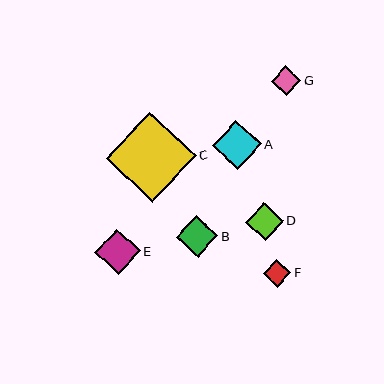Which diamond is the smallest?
Diamond F is the smallest with a size of approximately 28 pixels.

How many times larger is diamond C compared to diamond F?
Diamond C is approximately 3.2 times the size of diamond F.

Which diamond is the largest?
Diamond C is the largest with a size of approximately 90 pixels.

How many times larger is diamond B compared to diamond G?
Diamond B is approximately 1.4 times the size of diamond G.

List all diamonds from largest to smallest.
From largest to smallest: C, A, E, B, D, G, F.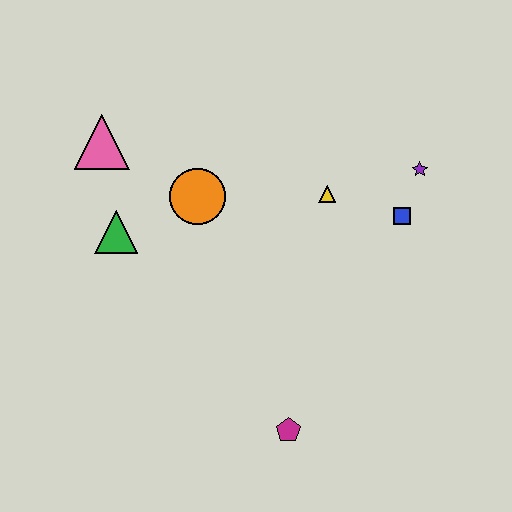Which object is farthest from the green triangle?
The purple star is farthest from the green triangle.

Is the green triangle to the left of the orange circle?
Yes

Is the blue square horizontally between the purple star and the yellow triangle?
Yes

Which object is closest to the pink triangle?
The green triangle is closest to the pink triangle.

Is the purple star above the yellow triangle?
Yes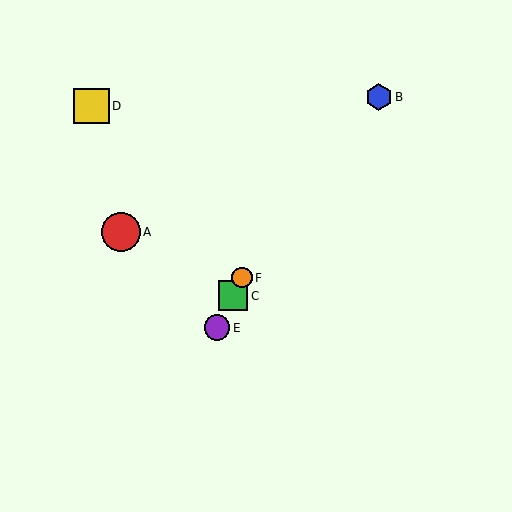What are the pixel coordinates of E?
Object E is at (217, 328).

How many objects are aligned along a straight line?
3 objects (C, E, F) are aligned along a straight line.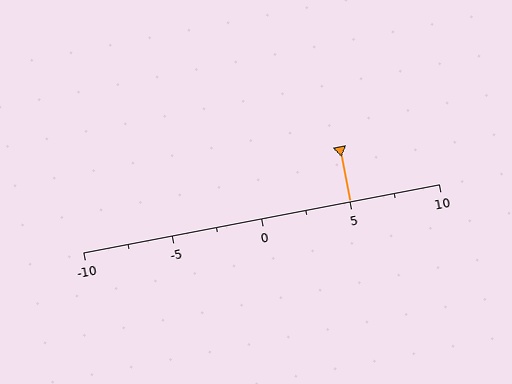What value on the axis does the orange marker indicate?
The marker indicates approximately 5.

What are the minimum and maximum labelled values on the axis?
The axis runs from -10 to 10.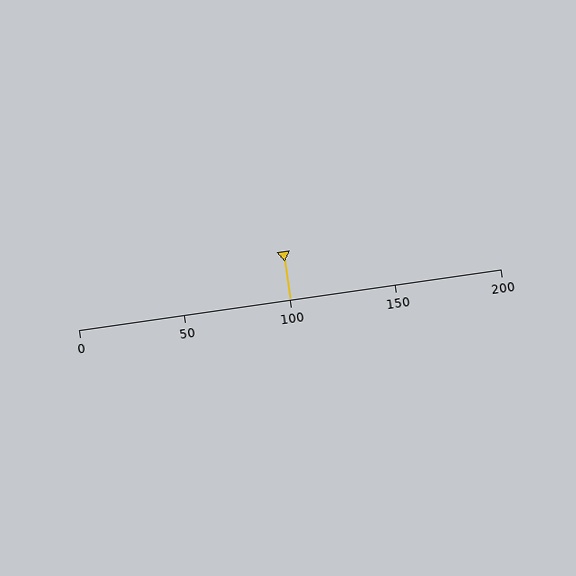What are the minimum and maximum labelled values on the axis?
The axis runs from 0 to 200.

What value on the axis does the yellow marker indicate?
The marker indicates approximately 100.